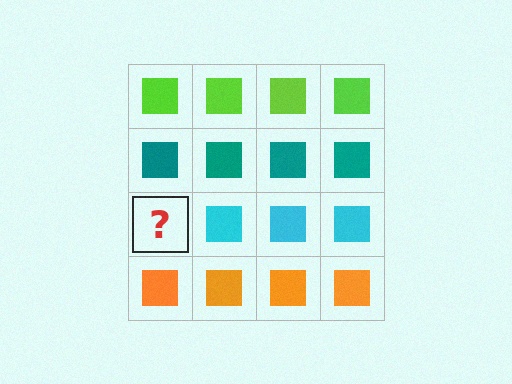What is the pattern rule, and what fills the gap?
The rule is that each row has a consistent color. The gap should be filled with a cyan square.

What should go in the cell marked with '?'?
The missing cell should contain a cyan square.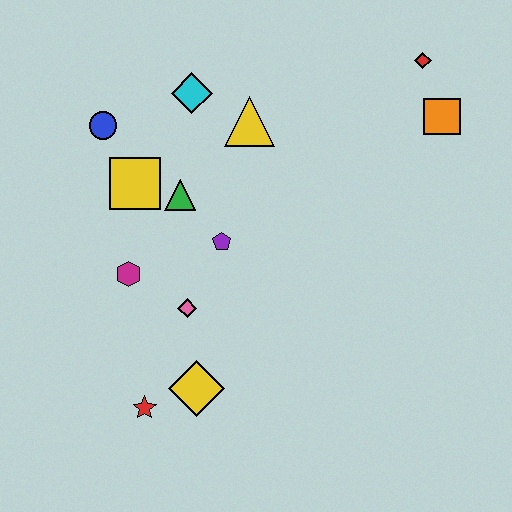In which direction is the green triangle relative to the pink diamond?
The green triangle is above the pink diamond.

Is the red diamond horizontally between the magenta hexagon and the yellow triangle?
No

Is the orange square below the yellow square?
No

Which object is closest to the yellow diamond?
The red star is closest to the yellow diamond.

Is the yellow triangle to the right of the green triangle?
Yes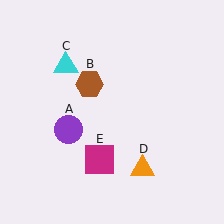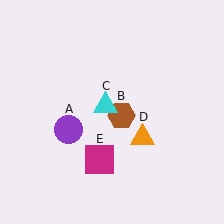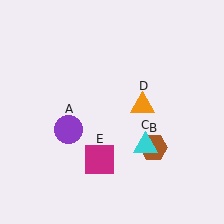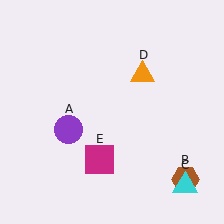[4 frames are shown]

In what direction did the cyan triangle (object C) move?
The cyan triangle (object C) moved down and to the right.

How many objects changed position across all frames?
3 objects changed position: brown hexagon (object B), cyan triangle (object C), orange triangle (object D).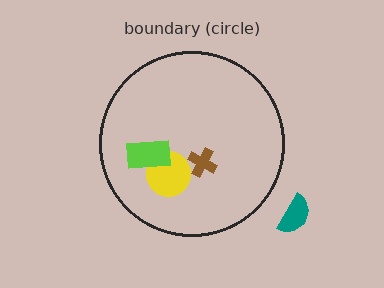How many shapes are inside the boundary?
3 inside, 1 outside.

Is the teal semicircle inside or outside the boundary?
Outside.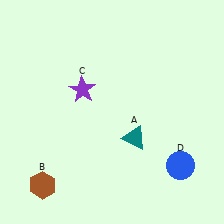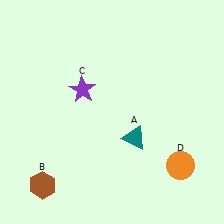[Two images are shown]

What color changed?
The circle (D) changed from blue in Image 1 to orange in Image 2.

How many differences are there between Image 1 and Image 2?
There is 1 difference between the two images.